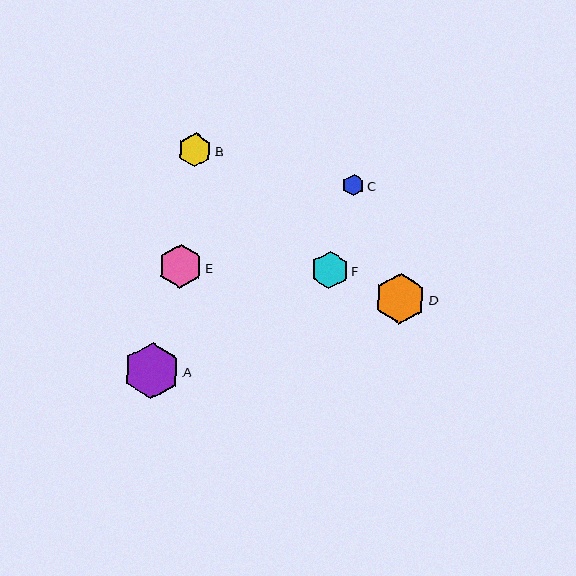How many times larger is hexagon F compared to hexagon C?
Hexagon F is approximately 1.7 times the size of hexagon C.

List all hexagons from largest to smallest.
From largest to smallest: A, D, E, F, B, C.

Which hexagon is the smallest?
Hexagon C is the smallest with a size of approximately 22 pixels.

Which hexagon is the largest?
Hexagon A is the largest with a size of approximately 56 pixels.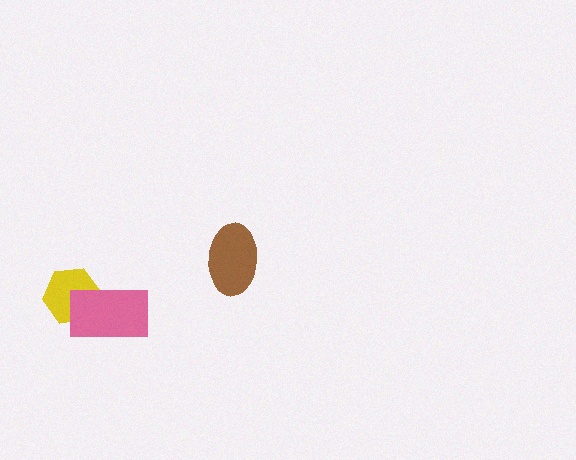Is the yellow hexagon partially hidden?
Yes, it is partially covered by another shape.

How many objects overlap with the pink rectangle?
1 object overlaps with the pink rectangle.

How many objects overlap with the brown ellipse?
0 objects overlap with the brown ellipse.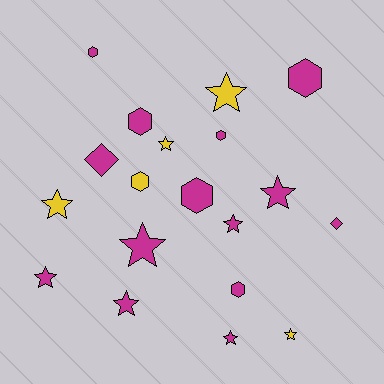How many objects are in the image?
There are 19 objects.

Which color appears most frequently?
Magenta, with 14 objects.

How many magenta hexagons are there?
There are 6 magenta hexagons.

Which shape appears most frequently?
Star, with 10 objects.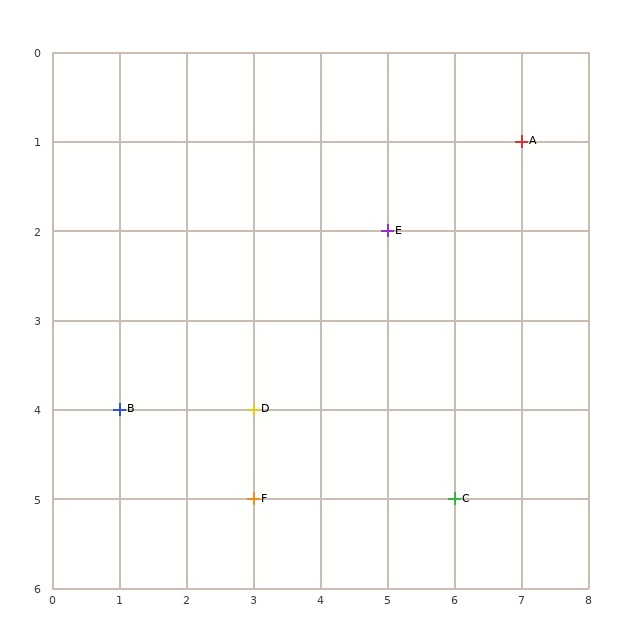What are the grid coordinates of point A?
Point A is at grid coordinates (7, 1).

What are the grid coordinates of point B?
Point B is at grid coordinates (1, 4).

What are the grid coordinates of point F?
Point F is at grid coordinates (3, 5).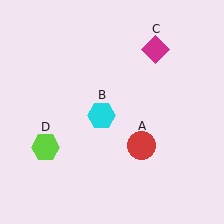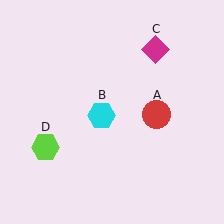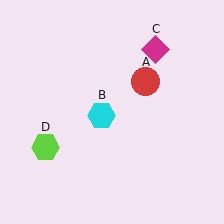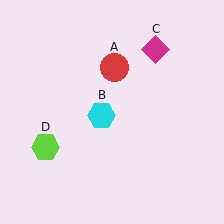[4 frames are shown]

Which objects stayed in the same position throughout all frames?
Cyan hexagon (object B) and magenta diamond (object C) and lime hexagon (object D) remained stationary.